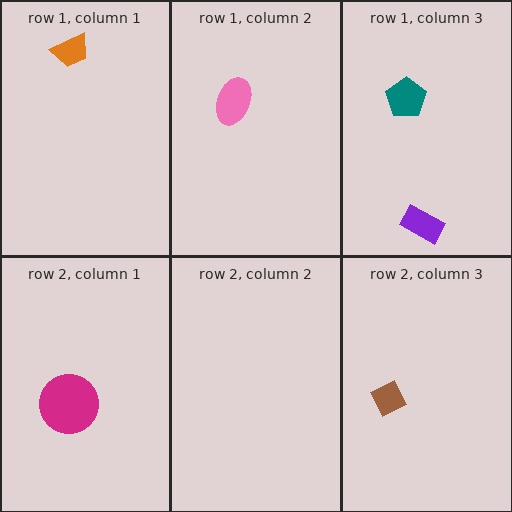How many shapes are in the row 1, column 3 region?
2.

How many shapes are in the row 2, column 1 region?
1.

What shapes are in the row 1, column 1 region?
The orange trapezoid.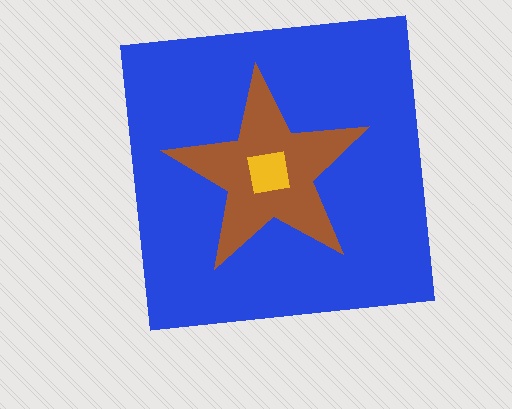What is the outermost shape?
The blue square.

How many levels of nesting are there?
3.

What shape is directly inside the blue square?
The brown star.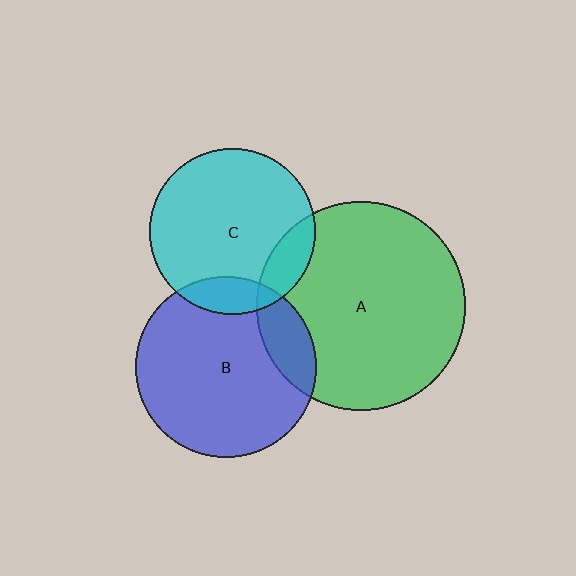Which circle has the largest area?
Circle A (green).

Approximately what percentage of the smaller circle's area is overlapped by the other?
Approximately 15%.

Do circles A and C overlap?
Yes.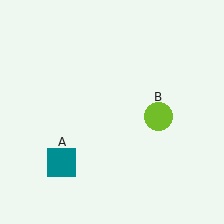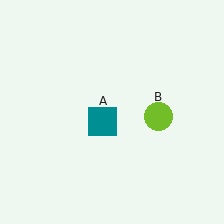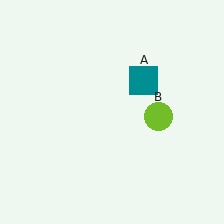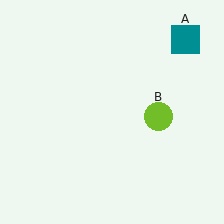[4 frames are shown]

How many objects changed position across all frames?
1 object changed position: teal square (object A).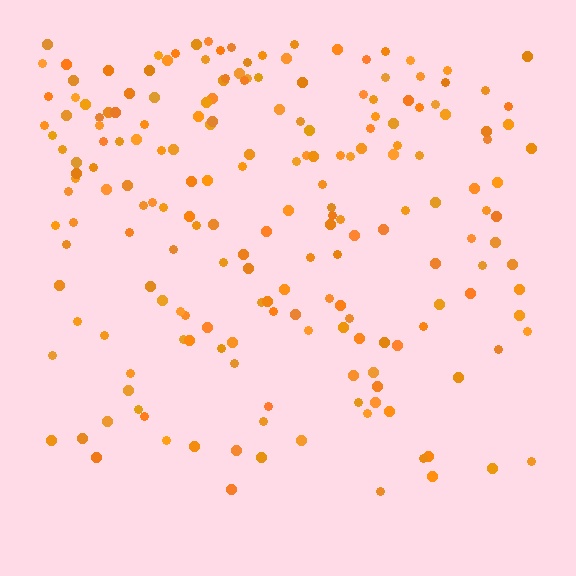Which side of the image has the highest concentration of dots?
The top.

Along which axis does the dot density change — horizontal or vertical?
Vertical.